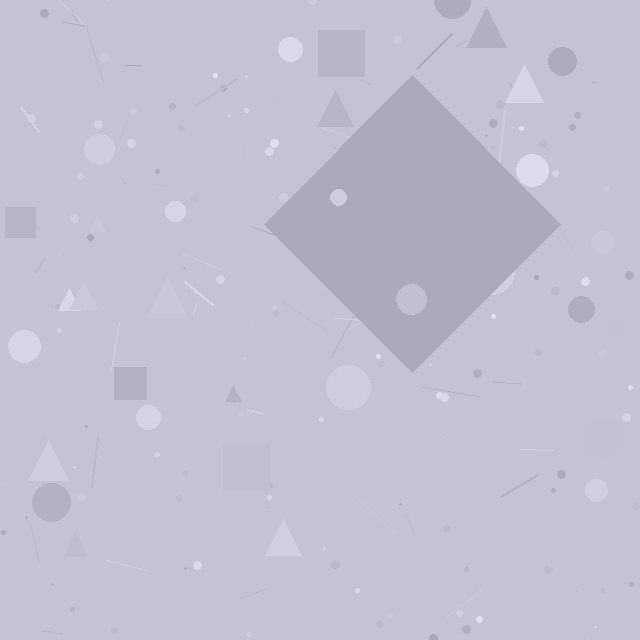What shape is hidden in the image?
A diamond is hidden in the image.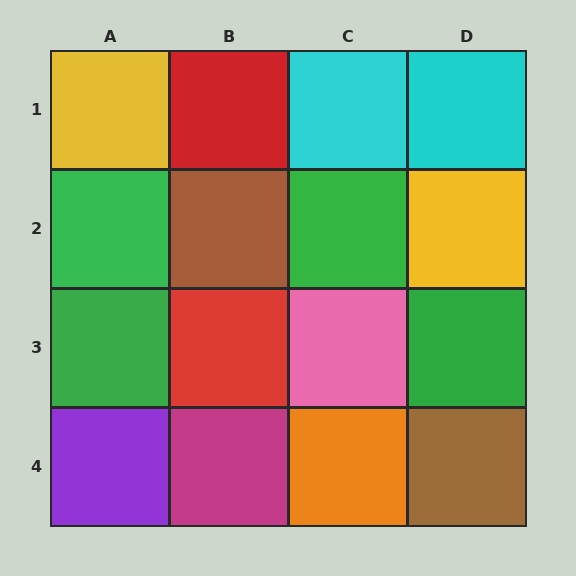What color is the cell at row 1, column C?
Cyan.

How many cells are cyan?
2 cells are cyan.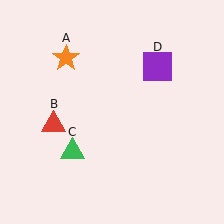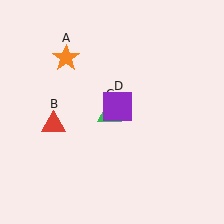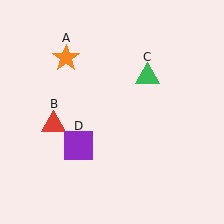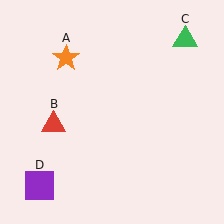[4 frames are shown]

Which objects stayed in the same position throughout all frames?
Orange star (object A) and red triangle (object B) remained stationary.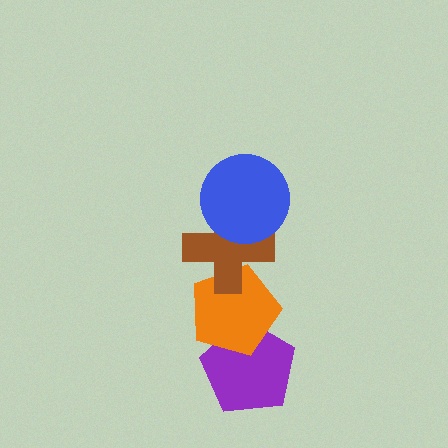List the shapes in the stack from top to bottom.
From top to bottom: the blue circle, the brown cross, the orange pentagon, the purple pentagon.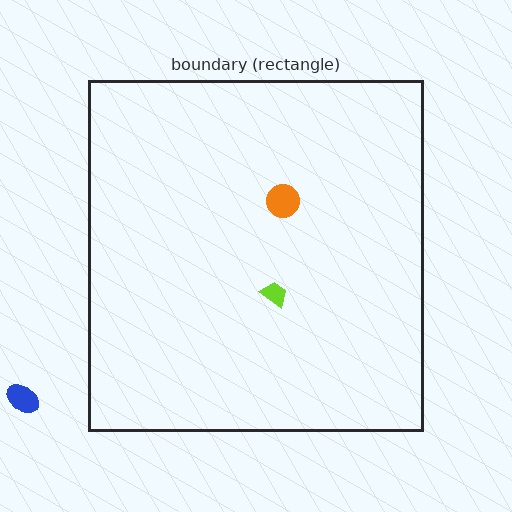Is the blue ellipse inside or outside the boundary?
Outside.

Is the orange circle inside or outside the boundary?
Inside.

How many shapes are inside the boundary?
2 inside, 1 outside.